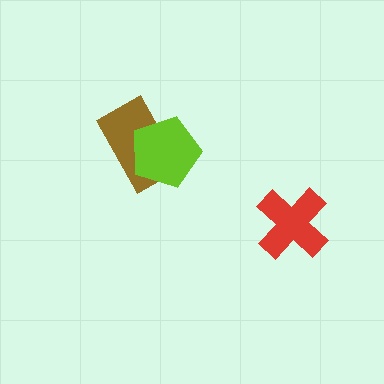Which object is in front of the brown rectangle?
The lime pentagon is in front of the brown rectangle.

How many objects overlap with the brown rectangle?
1 object overlaps with the brown rectangle.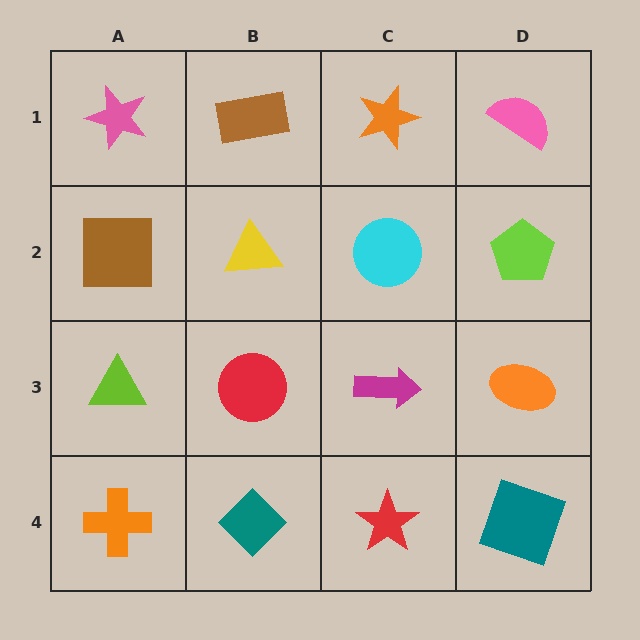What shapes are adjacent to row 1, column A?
A brown square (row 2, column A), a brown rectangle (row 1, column B).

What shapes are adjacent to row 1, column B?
A yellow triangle (row 2, column B), a pink star (row 1, column A), an orange star (row 1, column C).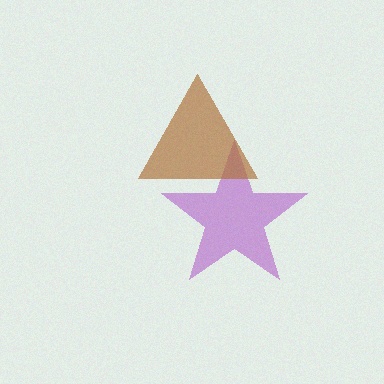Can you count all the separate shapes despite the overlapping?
Yes, there are 2 separate shapes.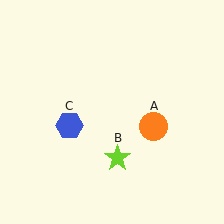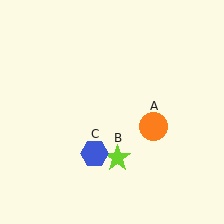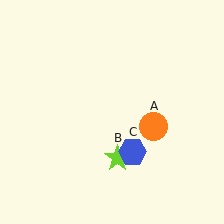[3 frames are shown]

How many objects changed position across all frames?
1 object changed position: blue hexagon (object C).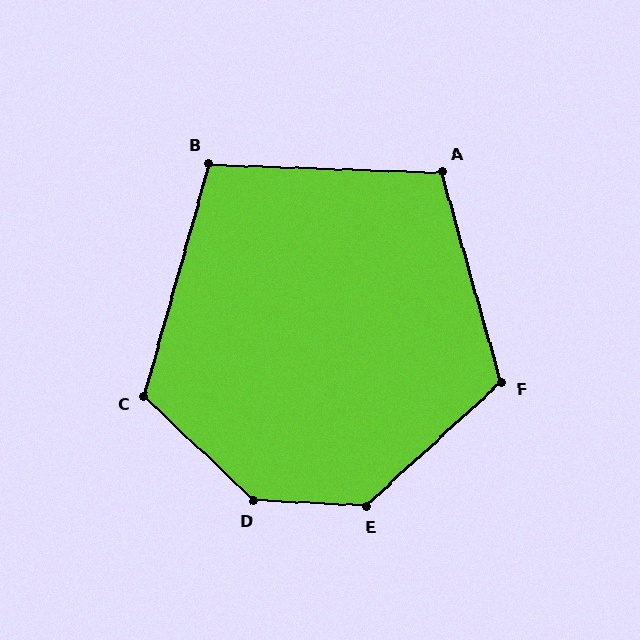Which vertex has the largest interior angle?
D, at approximately 140 degrees.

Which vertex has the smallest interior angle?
B, at approximately 104 degrees.